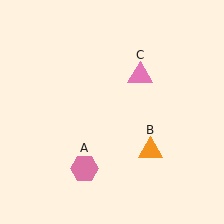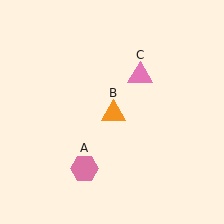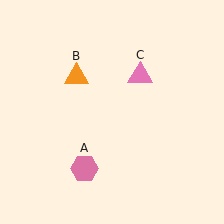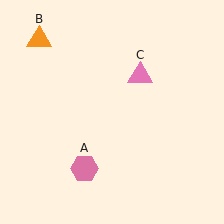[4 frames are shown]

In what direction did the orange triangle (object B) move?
The orange triangle (object B) moved up and to the left.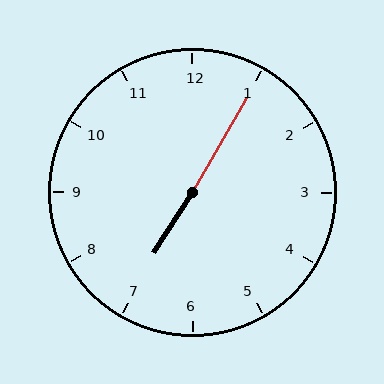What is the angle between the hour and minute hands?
Approximately 178 degrees.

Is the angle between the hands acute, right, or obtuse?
It is obtuse.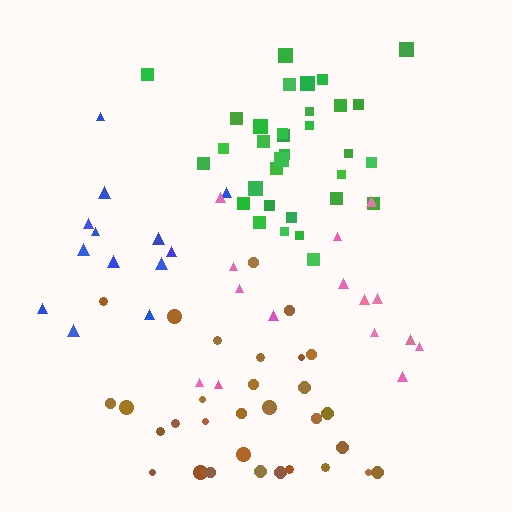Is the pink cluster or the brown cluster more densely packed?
Brown.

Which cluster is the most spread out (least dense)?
Blue.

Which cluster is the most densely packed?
Green.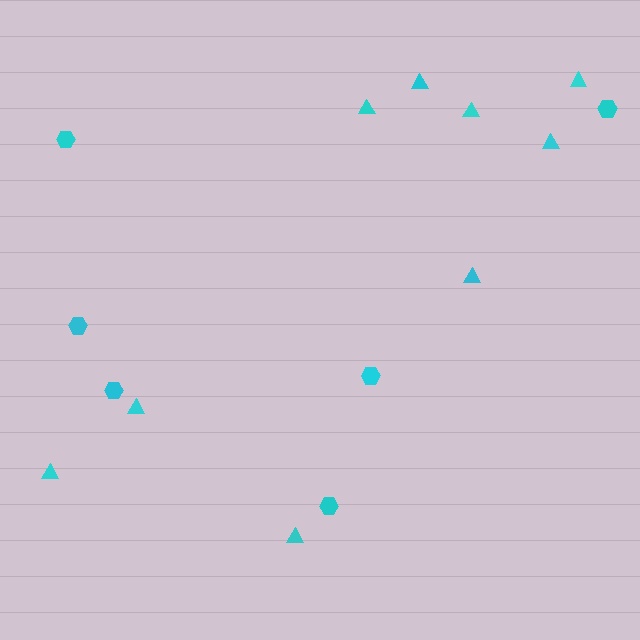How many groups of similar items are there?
There are 2 groups: one group of triangles (9) and one group of hexagons (6).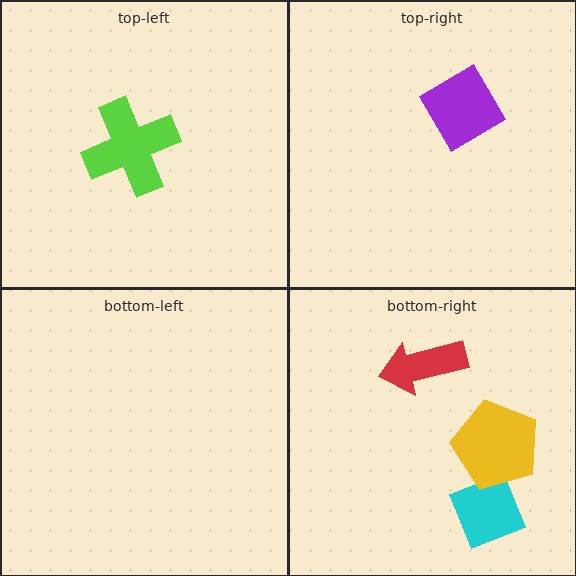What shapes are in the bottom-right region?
The cyan square, the red arrow, the yellow pentagon.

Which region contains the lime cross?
The top-left region.